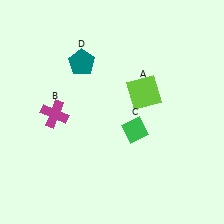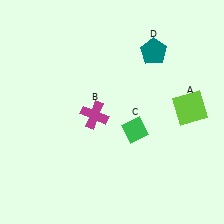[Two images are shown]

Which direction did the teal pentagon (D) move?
The teal pentagon (D) moved right.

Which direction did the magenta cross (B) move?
The magenta cross (B) moved right.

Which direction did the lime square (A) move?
The lime square (A) moved right.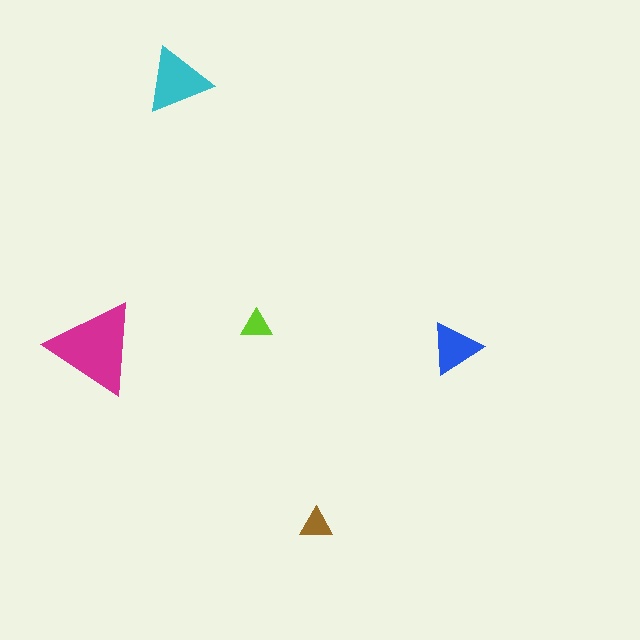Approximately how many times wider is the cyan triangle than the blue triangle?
About 1.5 times wider.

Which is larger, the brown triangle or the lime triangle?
The brown one.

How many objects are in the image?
There are 5 objects in the image.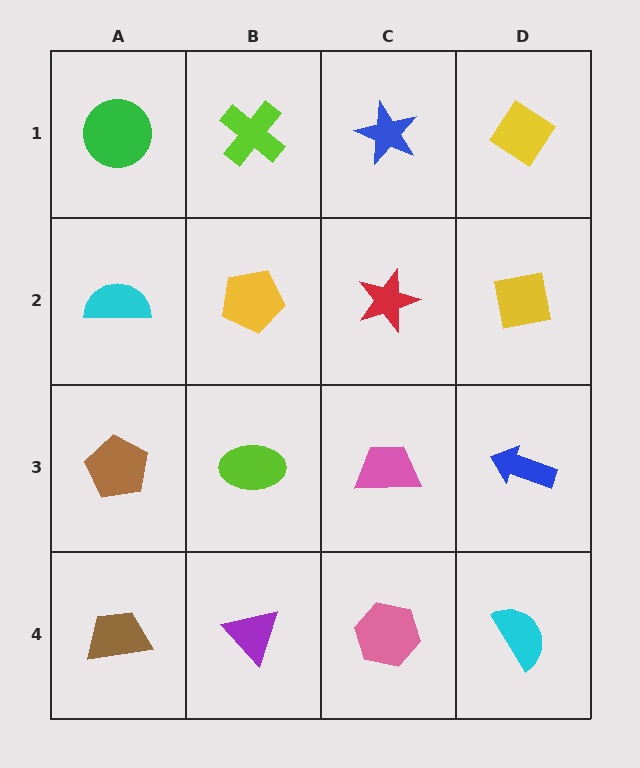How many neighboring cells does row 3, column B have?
4.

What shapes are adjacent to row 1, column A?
A cyan semicircle (row 2, column A), a lime cross (row 1, column B).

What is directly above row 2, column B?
A lime cross.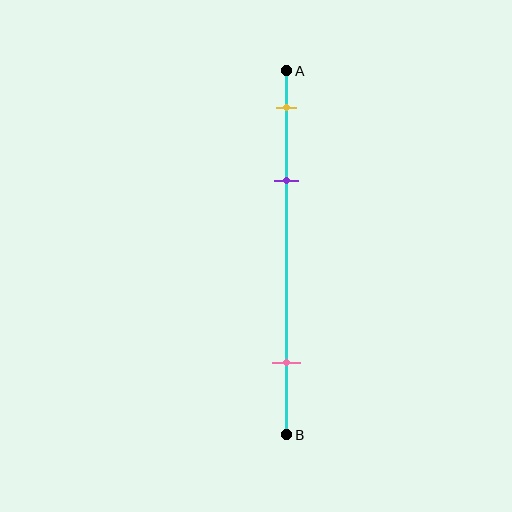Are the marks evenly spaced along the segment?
No, the marks are not evenly spaced.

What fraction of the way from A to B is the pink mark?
The pink mark is approximately 80% (0.8) of the way from A to B.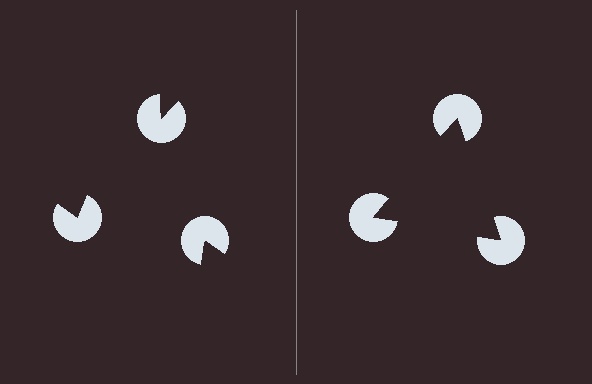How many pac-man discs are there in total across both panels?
6 — 3 on each side.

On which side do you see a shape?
An illusory triangle appears on the right side. On the left side the wedge cuts are rotated, so no coherent shape forms.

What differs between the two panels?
The pac-man discs are positioned identically on both sides; only the wedge orientations differ. On the right they align to a triangle; on the left they are misaligned.